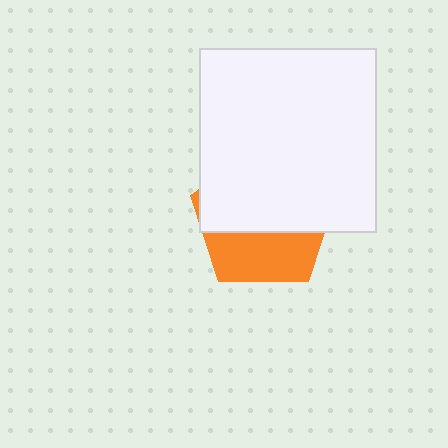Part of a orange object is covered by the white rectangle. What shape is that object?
It is a pentagon.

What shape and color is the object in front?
The object in front is a white rectangle.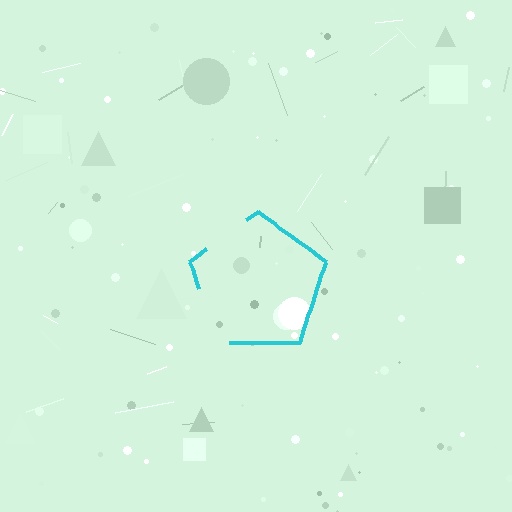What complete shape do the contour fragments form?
The contour fragments form a pentagon.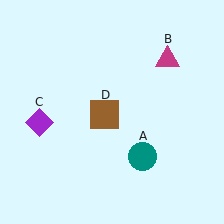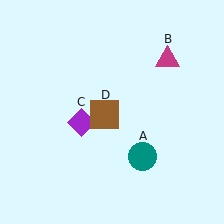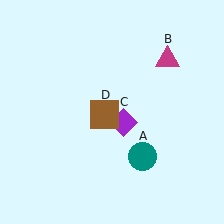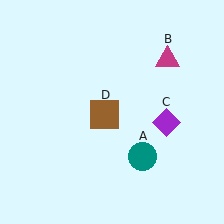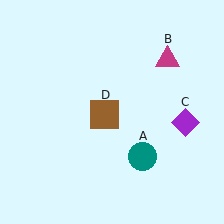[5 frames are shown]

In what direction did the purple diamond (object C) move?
The purple diamond (object C) moved right.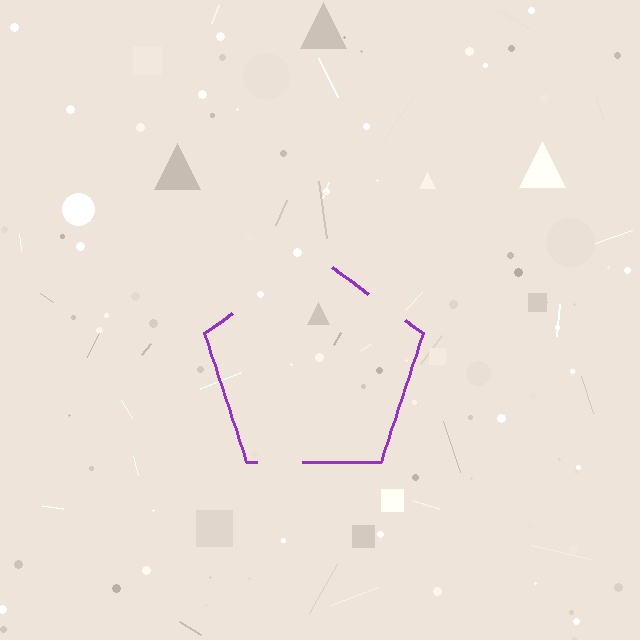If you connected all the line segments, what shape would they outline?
They would outline a pentagon.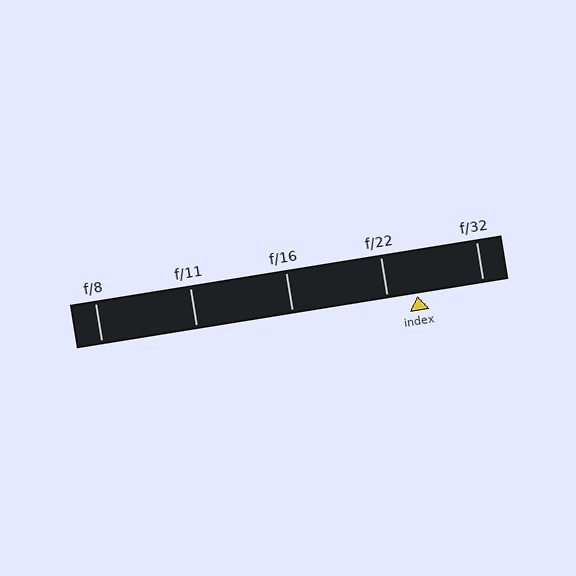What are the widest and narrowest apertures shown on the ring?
The widest aperture shown is f/8 and the narrowest is f/32.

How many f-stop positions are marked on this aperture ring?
There are 5 f-stop positions marked.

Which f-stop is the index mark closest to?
The index mark is closest to f/22.